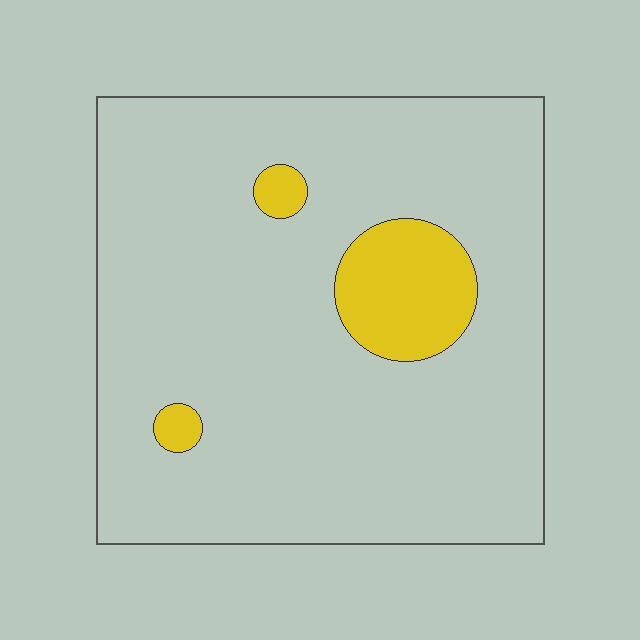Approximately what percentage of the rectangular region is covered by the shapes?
Approximately 10%.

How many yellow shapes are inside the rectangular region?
3.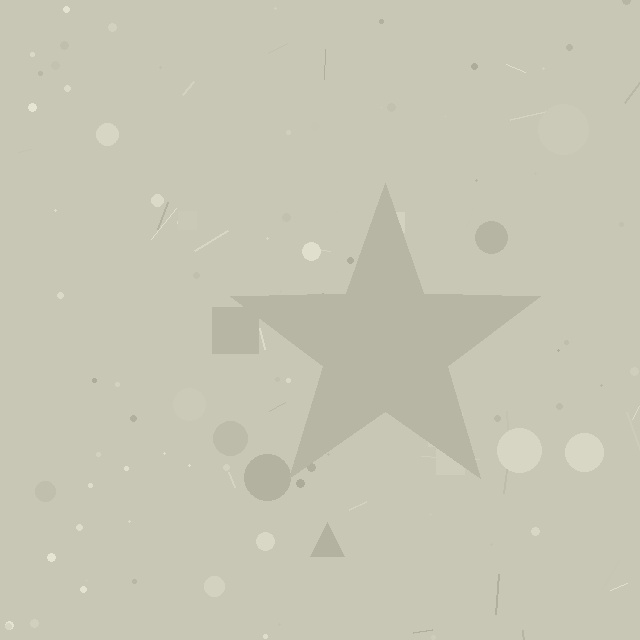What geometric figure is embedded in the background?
A star is embedded in the background.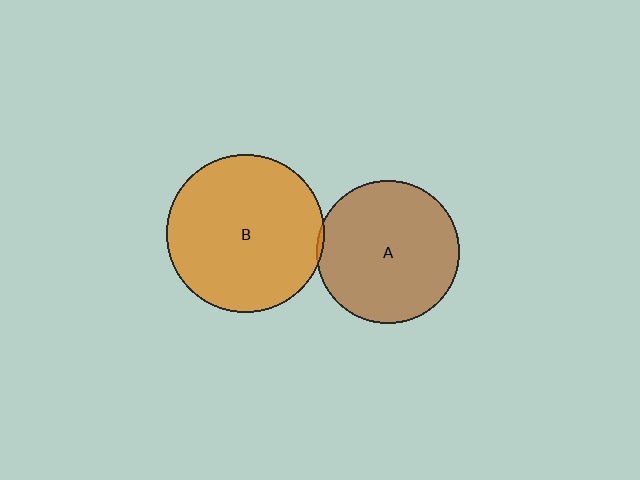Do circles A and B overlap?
Yes.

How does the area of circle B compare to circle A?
Approximately 1.2 times.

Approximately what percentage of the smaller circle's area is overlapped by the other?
Approximately 5%.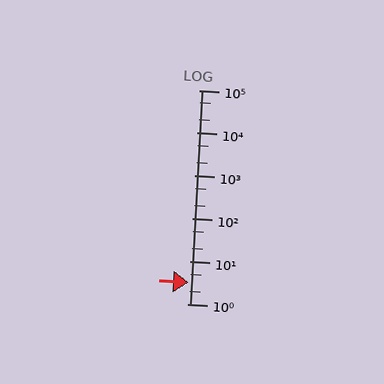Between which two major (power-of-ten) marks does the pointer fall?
The pointer is between 1 and 10.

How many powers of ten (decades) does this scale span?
The scale spans 5 decades, from 1 to 100000.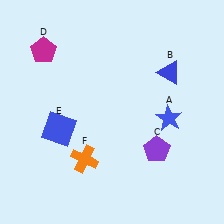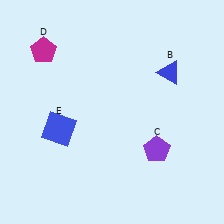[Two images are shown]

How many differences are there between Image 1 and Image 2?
There are 2 differences between the two images.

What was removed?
The blue star (A), the orange cross (F) were removed in Image 2.